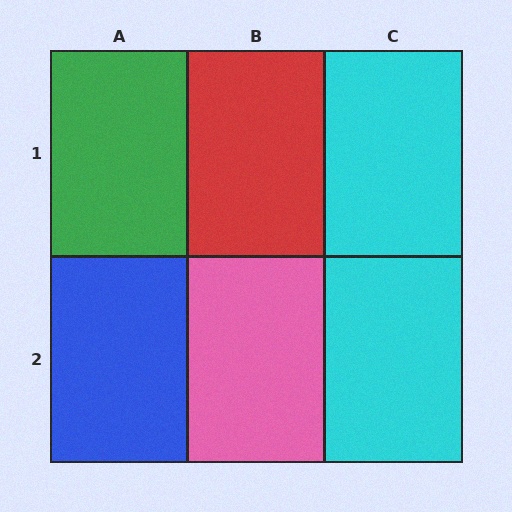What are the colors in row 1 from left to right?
Green, red, cyan.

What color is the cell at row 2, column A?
Blue.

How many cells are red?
1 cell is red.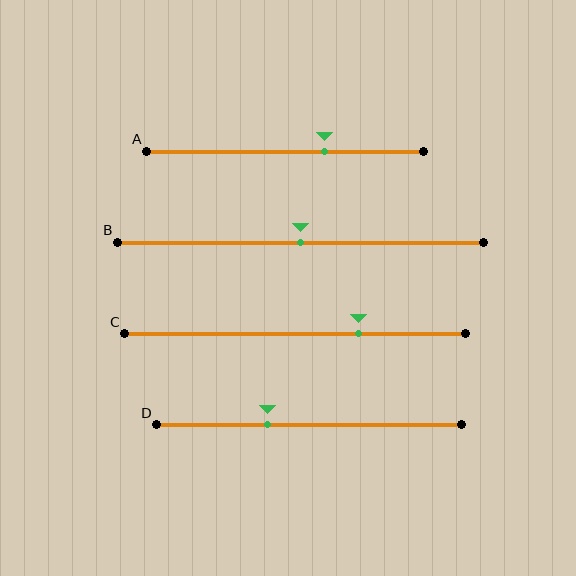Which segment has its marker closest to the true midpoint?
Segment B has its marker closest to the true midpoint.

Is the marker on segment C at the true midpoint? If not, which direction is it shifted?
No, the marker on segment C is shifted to the right by about 19% of the segment length.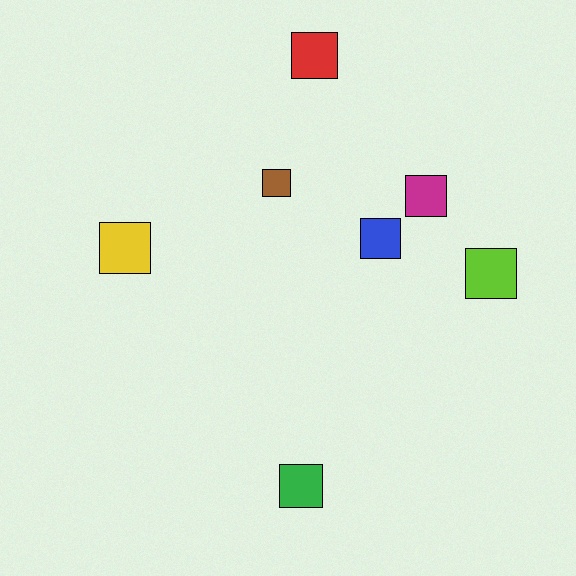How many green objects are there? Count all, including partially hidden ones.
There is 1 green object.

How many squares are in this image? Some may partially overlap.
There are 7 squares.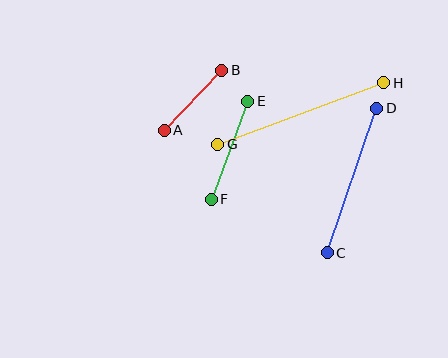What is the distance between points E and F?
The distance is approximately 105 pixels.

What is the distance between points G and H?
The distance is approximately 177 pixels.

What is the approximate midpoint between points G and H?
The midpoint is at approximately (301, 114) pixels.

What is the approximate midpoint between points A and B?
The midpoint is at approximately (193, 100) pixels.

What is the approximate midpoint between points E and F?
The midpoint is at approximately (229, 150) pixels.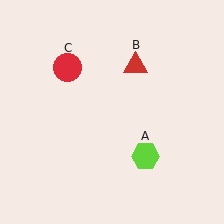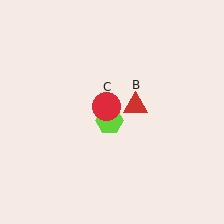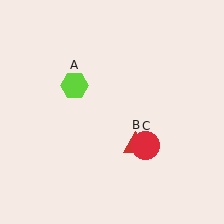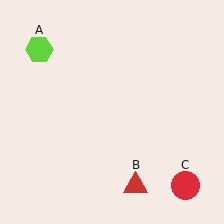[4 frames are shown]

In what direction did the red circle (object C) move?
The red circle (object C) moved down and to the right.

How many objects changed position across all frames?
3 objects changed position: lime hexagon (object A), red triangle (object B), red circle (object C).